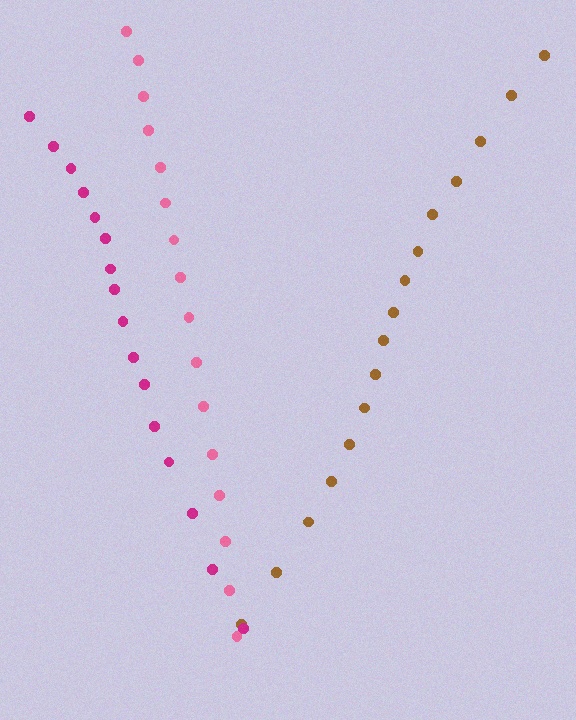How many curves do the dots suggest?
There are 3 distinct paths.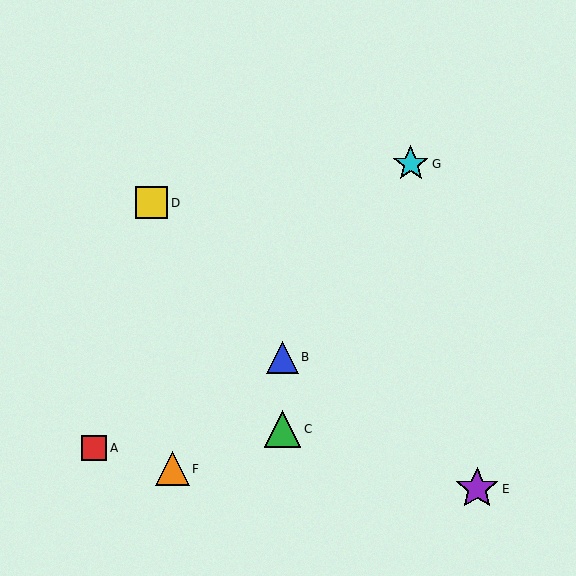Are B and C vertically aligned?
Yes, both are at x≈283.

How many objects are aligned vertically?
2 objects (B, C) are aligned vertically.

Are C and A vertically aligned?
No, C is at x≈283 and A is at x≈94.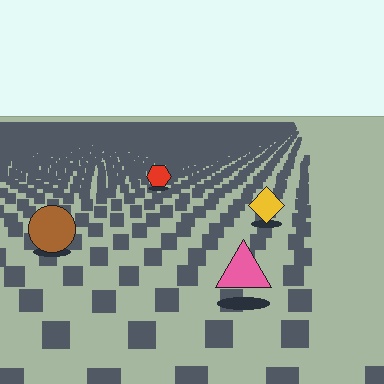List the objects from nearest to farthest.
From nearest to farthest: the pink triangle, the brown circle, the yellow diamond, the red hexagon.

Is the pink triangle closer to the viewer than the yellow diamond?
Yes. The pink triangle is closer — you can tell from the texture gradient: the ground texture is coarser near it.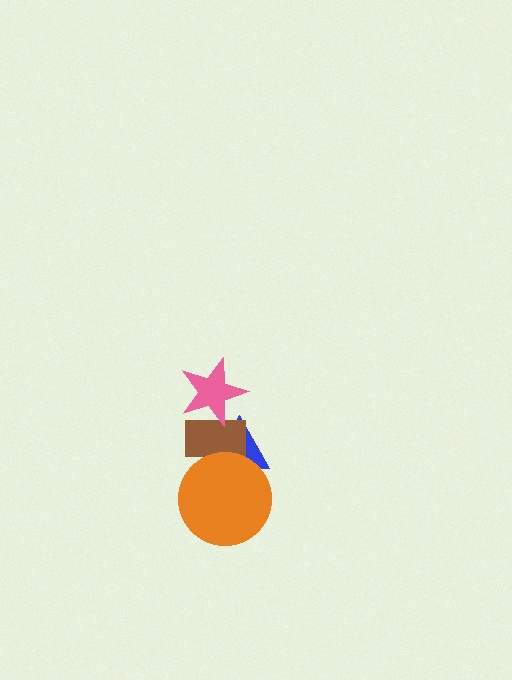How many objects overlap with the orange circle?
2 objects overlap with the orange circle.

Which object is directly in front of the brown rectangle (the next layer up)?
The orange circle is directly in front of the brown rectangle.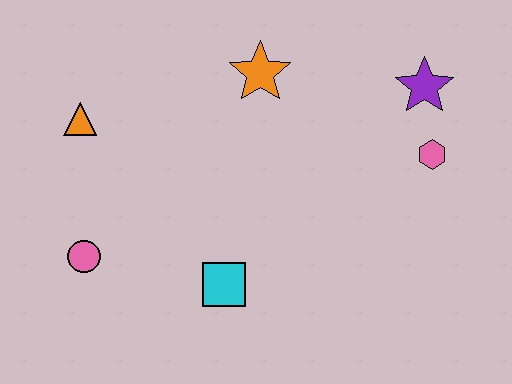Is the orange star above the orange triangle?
Yes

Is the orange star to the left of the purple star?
Yes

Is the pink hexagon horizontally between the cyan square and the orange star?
No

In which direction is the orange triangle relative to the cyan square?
The orange triangle is above the cyan square.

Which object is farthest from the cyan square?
The purple star is farthest from the cyan square.